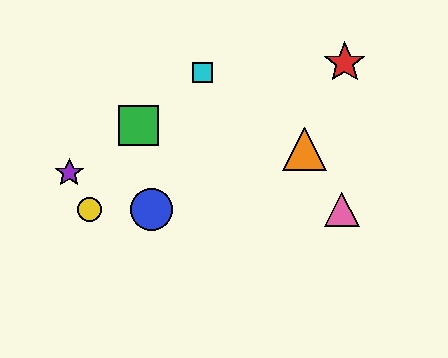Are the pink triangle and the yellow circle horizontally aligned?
Yes, both are at y≈210.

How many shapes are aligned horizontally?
3 shapes (the blue circle, the yellow circle, the pink triangle) are aligned horizontally.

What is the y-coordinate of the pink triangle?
The pink triangle is at y≈210.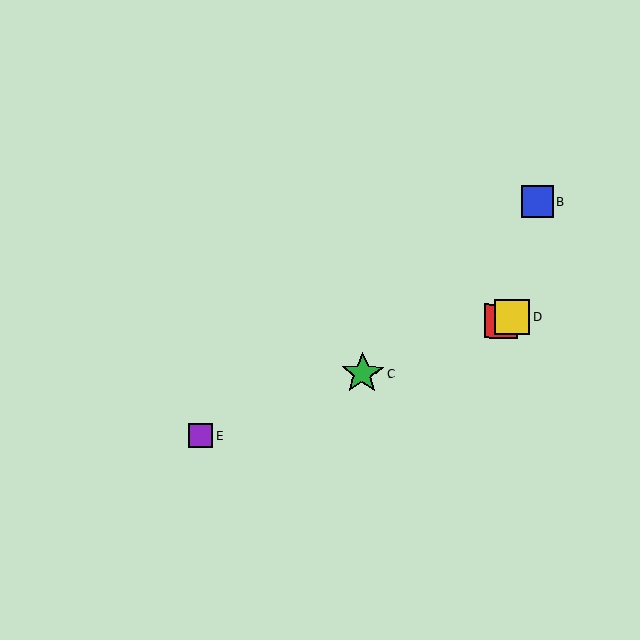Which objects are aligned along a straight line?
Objects A, C, D, E are aligned along a straight line.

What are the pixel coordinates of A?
Object A is at (501, 321).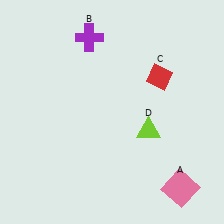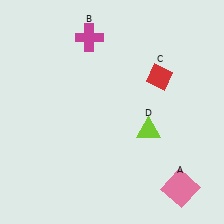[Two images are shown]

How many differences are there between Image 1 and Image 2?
There is 1 difference between the two images.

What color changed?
The cross (B) changed from purple in Image 1 to magenta in Image 2.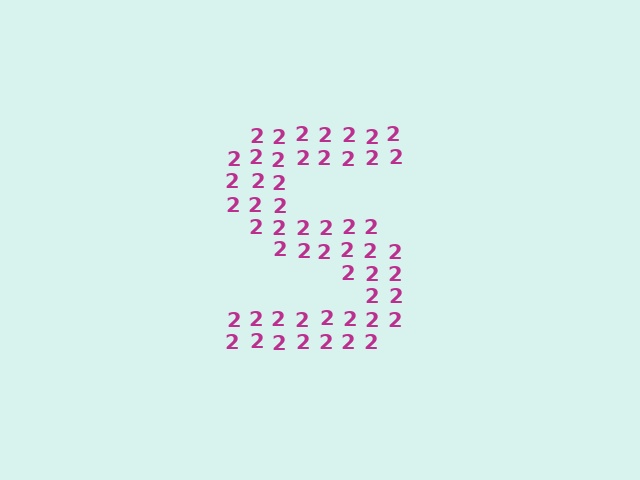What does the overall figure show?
The overall figure shows the letter S.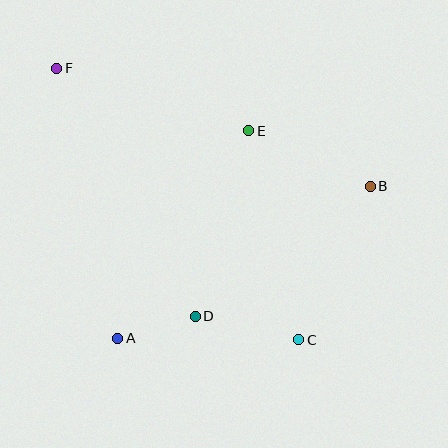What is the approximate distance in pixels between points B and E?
The distance between B and E is approximately 133 pixels.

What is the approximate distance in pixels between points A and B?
The distance between A and B is approximately 295 pixels.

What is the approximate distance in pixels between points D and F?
The distance between D and F is approximately 284 pixels.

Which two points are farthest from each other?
Points C and F are farthest from each other.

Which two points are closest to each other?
Points A and D are closest to each other.